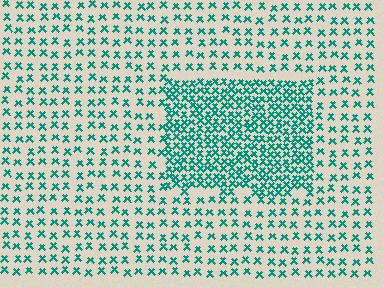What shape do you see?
I see a rectangle.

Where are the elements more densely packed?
The elements are more densely packed inside the rectangle boundary.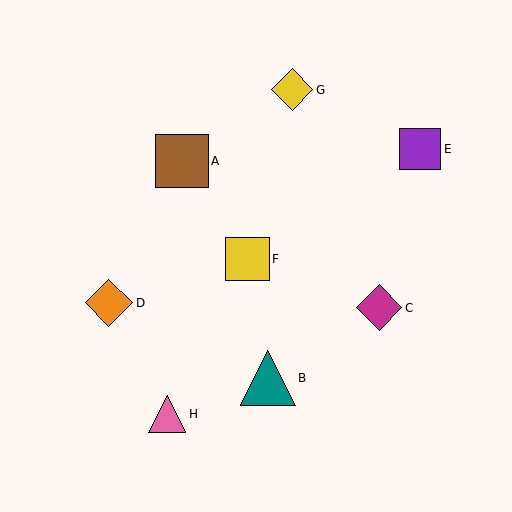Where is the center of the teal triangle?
The center of the teal triangle is at (268, 378).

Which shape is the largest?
The teal triangle (labeled B) is the largest.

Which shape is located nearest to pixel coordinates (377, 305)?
The magenta diamond (labeled C) at (379, 308) is nearest to that location.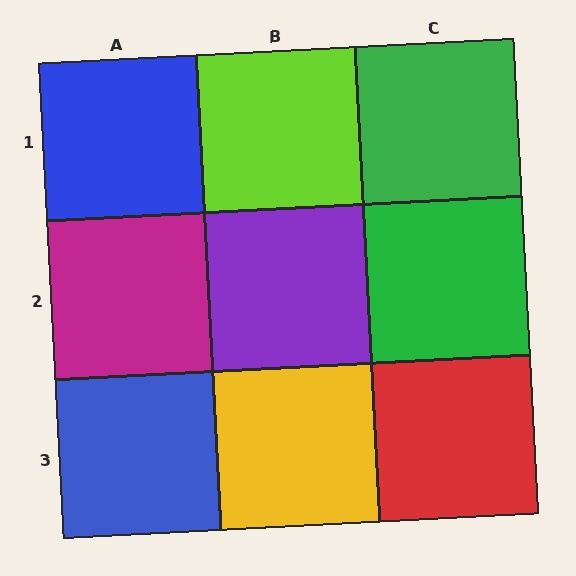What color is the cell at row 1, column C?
Green.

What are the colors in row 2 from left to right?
Magenta, purple, green.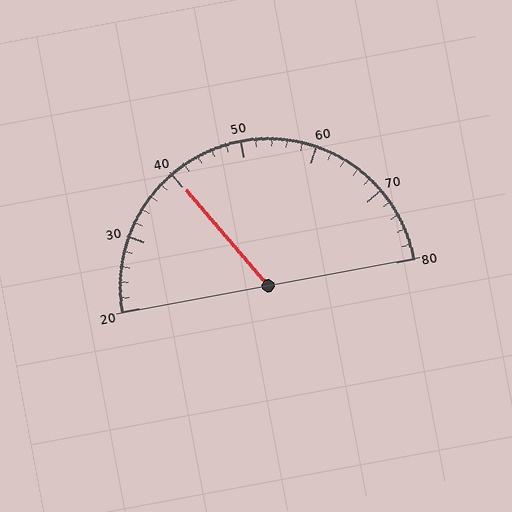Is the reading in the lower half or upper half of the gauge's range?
The reading is in the lower half of the range (20 to 80).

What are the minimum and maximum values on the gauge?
The gauge ranges from 20 to 80.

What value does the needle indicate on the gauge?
The needle indicates approximately 40.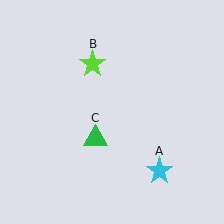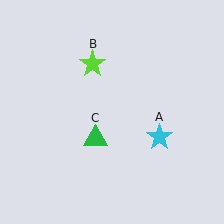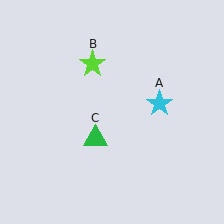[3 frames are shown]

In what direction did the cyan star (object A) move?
The cyan star (object A) moved up.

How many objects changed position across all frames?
1 object changed position: cyan star (object A).